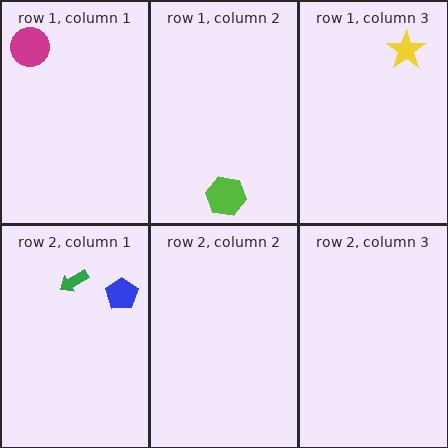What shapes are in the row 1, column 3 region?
The yellow star.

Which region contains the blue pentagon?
The row 2, column 1 region.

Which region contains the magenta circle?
The row 1, column 1 region.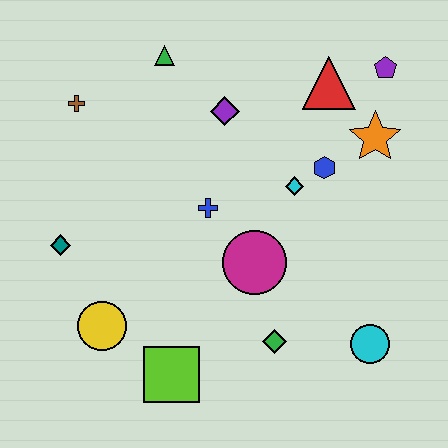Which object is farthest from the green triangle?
The cyan circle is farthest from the green triangle.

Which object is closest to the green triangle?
The purple diamond is closest to the green triangle.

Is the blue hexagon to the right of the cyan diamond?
Yes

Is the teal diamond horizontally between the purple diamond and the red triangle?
No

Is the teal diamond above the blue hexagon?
No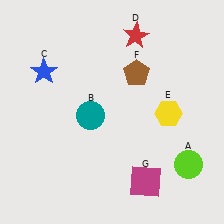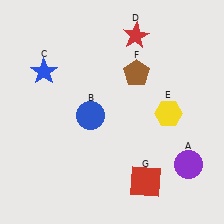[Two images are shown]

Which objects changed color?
A changed from lime to purple. B changed from teal to blue. G changed from magenta to red.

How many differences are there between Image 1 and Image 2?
There are 3 differences between the two images.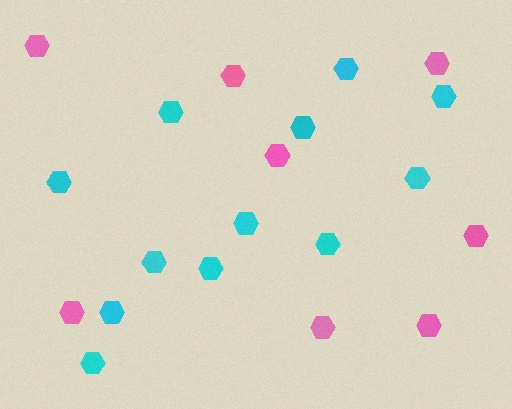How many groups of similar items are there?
There are 2 groups: one group of cyan hexagons (12) and one group of pink hexagons (8).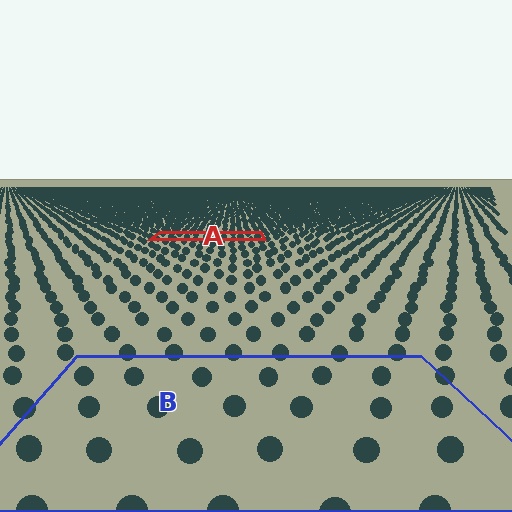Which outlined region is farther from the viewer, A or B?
Region A is farther from the viewer — the texture elements inside it appear smaller and more densely packed.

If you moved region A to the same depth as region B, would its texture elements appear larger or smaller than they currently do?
They would appear larger. At a closer depth, the same texture elements are projected at a bigger on-screen size.